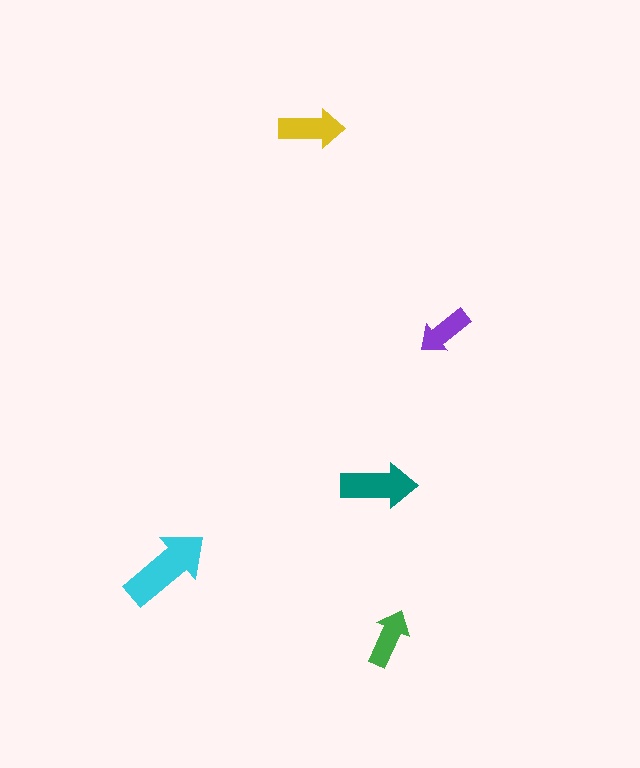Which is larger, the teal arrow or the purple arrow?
The teal one.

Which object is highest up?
The yellow arrow is topmost.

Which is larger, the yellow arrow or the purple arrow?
The yellow one.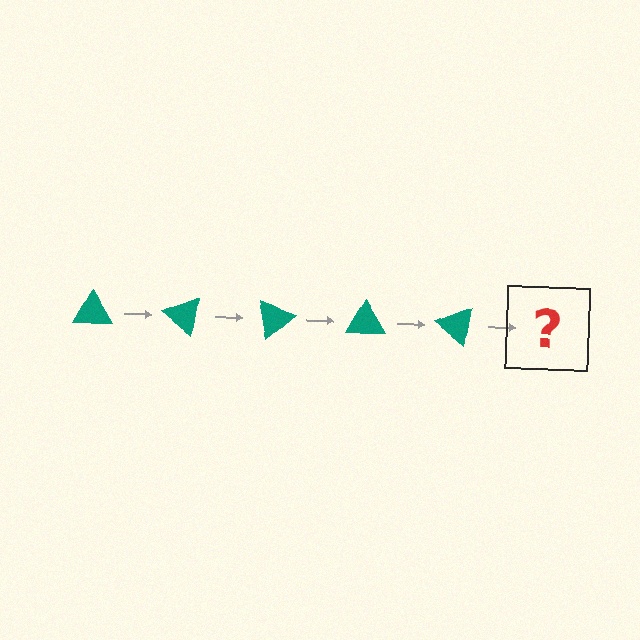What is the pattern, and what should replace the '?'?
The pattern is that the triangle rotates 40 degrees each step. The '?' should be a teal triangle rotated 200 degrees.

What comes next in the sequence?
The next element should be a teal triangle rotated 200 degrees.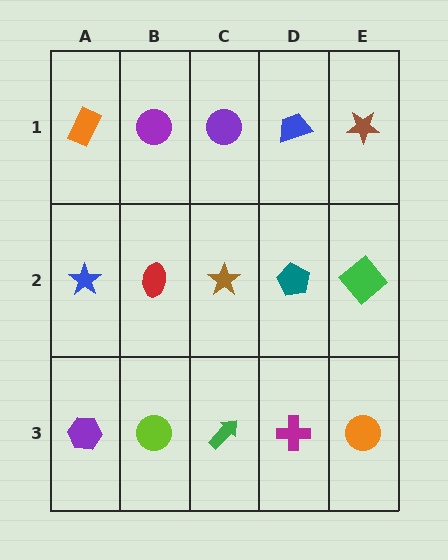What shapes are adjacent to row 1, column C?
A brown star (row 2, column C), a purple circle (row 1, column B), a blue trapezoid (row 1, column D).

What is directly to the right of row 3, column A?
A lime circle.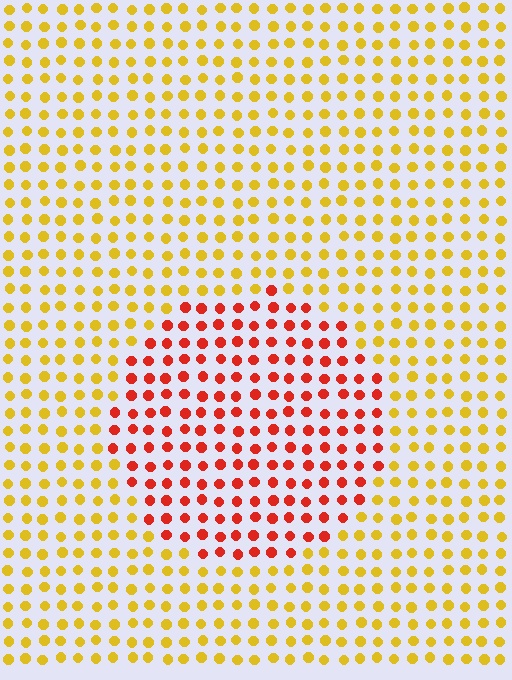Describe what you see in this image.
The image is filled with small yellow elements in a uniform arrangement. A circle-shaped region is visible where the elements are tinted to a slightly different hue, forming a subtle color boundary.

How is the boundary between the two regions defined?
The boundary is defined purely by a slight shift in hue (about 47 degrees). Spacing, size, and orientation are identical on both sides.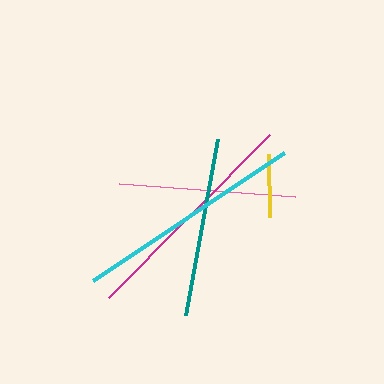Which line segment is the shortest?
The yellow line is the shortest at approximately 64 pixels.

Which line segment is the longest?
The cyan line is the longest at approximately 231 pixels.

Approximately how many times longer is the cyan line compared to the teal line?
The cyan line is approximately 1.3 times the length of the teal line.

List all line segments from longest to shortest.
From longest to shortest: cyan, magenta, teal, pink, yellow.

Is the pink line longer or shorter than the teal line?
The teal line is longer than the pink line.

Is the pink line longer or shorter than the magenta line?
The magenta line is longer than the pink line.